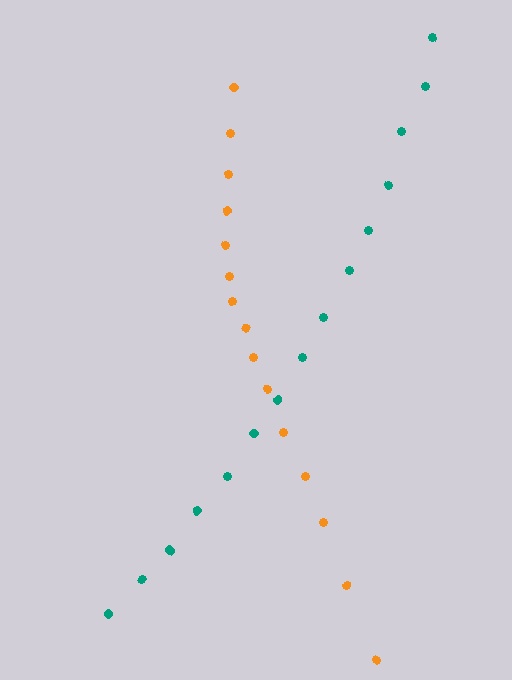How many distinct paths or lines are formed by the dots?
There are 2 distinct paths.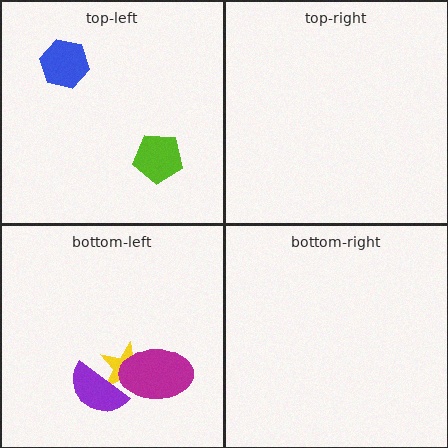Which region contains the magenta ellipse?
The bottom-left region.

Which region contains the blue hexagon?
The top-left region.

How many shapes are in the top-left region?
2.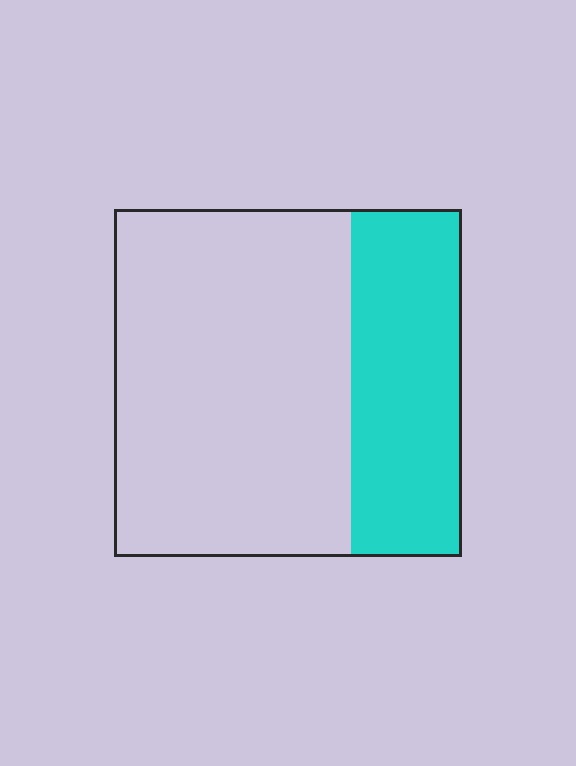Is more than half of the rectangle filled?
No.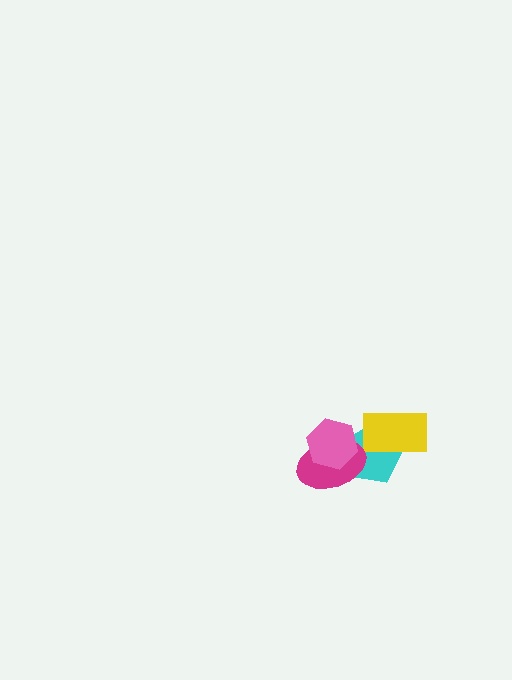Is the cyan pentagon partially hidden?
Yes, it is partially covered by another shape.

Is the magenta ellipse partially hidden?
Yes, it is partially covered by another shape.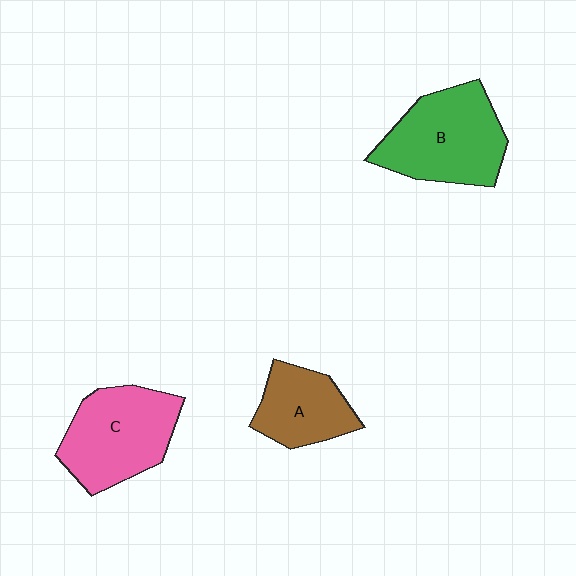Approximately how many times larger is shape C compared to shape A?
Approximately 1.5 times.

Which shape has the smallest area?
Shape A (brown).